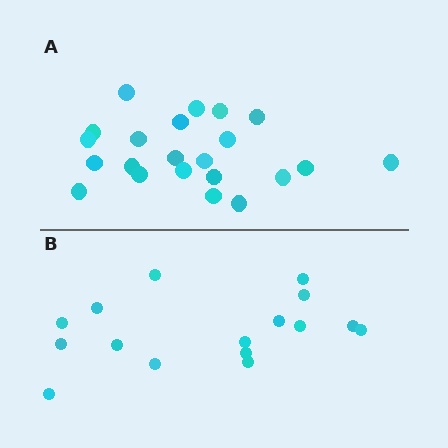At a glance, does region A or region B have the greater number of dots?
Region A (the top region) has more dots.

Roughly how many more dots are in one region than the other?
Region A has about 6 more dots than region B.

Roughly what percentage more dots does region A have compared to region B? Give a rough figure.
About 40% more.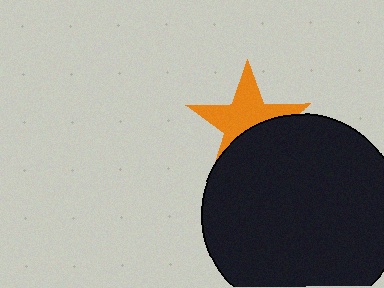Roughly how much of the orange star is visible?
About half of it is visible (roughly 58%).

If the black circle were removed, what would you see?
You would see the complete orange star.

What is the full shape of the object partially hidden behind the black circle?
The partially hidden object is an orange star.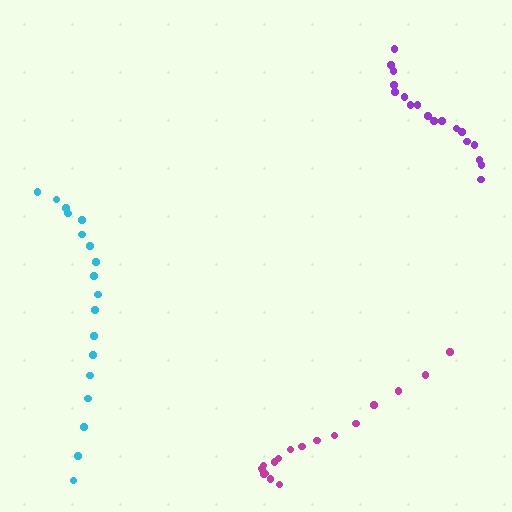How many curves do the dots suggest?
There are 3 distinct paths.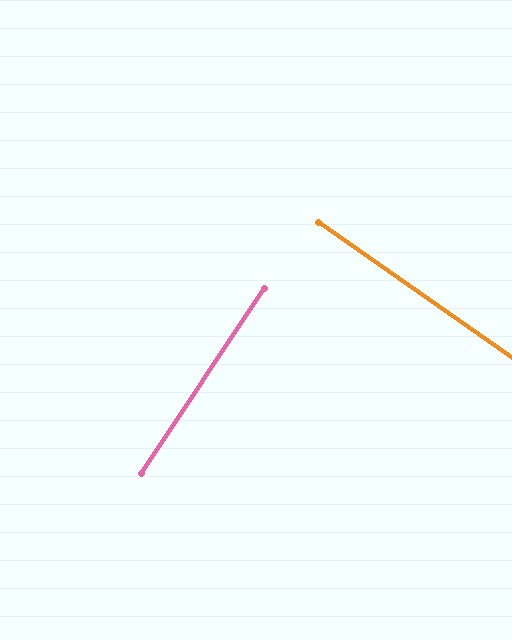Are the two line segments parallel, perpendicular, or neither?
Perpendicular — they meet at approximately 89°.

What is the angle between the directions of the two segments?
Approximately 89 degrees.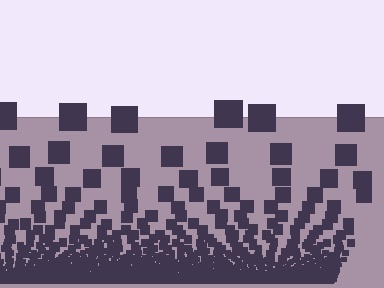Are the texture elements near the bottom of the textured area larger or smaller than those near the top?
Smaller. The gradient is inverted — elements near the bottom are smaller and denser.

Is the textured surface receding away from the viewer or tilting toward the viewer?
The surface appears to tilt toward the viewer. Texture elements get larger and sparser toward the top.